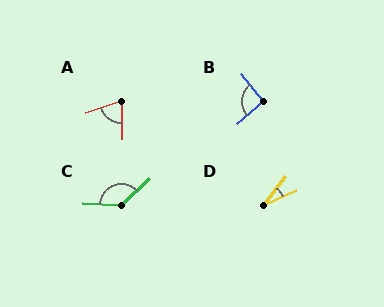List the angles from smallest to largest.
D (27°), A (72°), B (91°), C (135°).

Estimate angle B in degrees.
Approximately 91 degrees.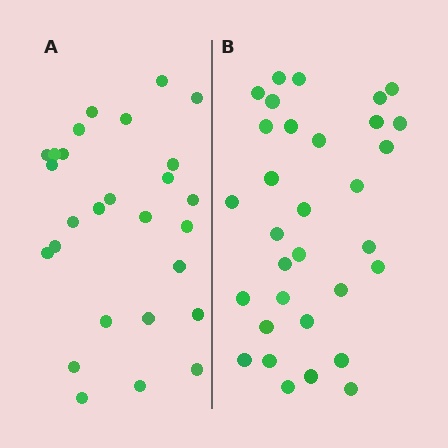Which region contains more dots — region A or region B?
Region B (the right region) has more dots.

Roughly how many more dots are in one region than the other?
Region B has about 5 more dots than region A.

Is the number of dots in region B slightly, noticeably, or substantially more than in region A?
Region B has only slightly more — the two regions are fairly close. The ratio is roughly 1.2 to 1.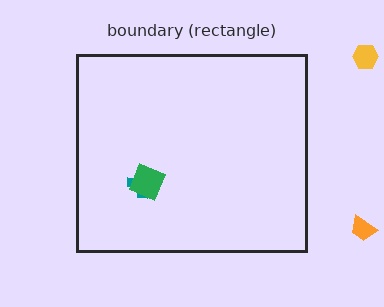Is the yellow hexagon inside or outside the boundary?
Outside.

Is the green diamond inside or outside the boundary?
Inside.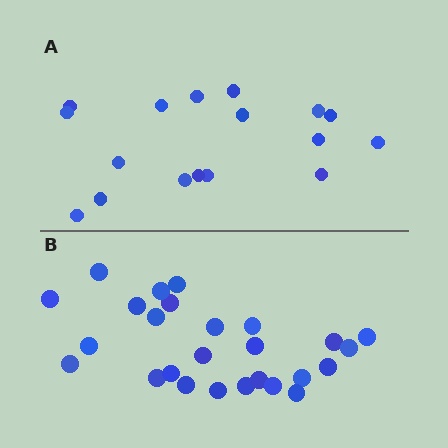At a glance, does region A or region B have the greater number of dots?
Region B (the bottom region) has more dots.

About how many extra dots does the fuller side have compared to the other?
Region B has roughly 8 or so more dots than region A.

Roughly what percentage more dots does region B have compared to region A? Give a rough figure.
About 55% more.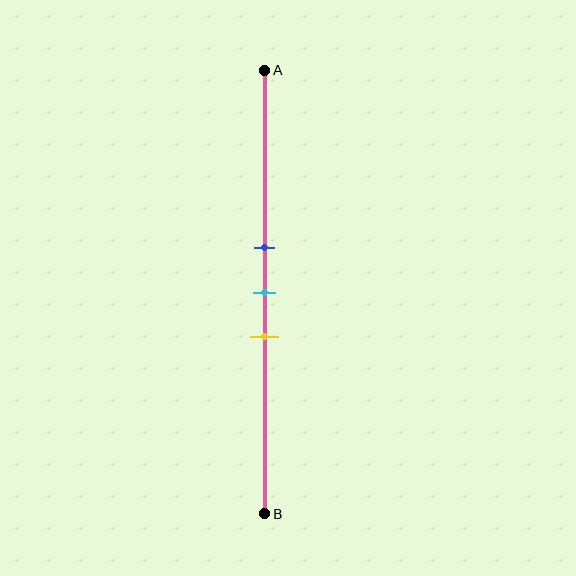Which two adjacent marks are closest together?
The blue and cyan marks are the closest adjacent pair.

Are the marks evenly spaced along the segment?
Yes, the marks are approximately evenly spaced.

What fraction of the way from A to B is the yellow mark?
The yellow mark is approximately 60% (0.6) of the way from A to B.